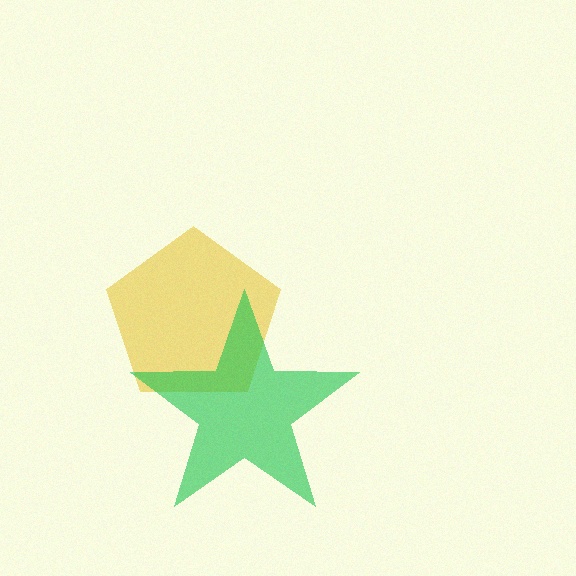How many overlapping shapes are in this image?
There are 2 overlapping shapes in the image.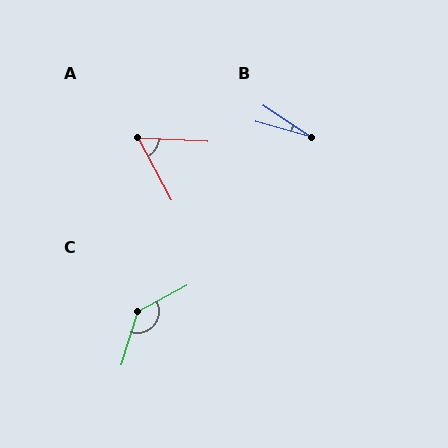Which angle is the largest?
C, at approximately 136 degrees.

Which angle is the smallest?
B, at approximately 18 degrees.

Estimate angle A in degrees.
Approximately 59 degrees.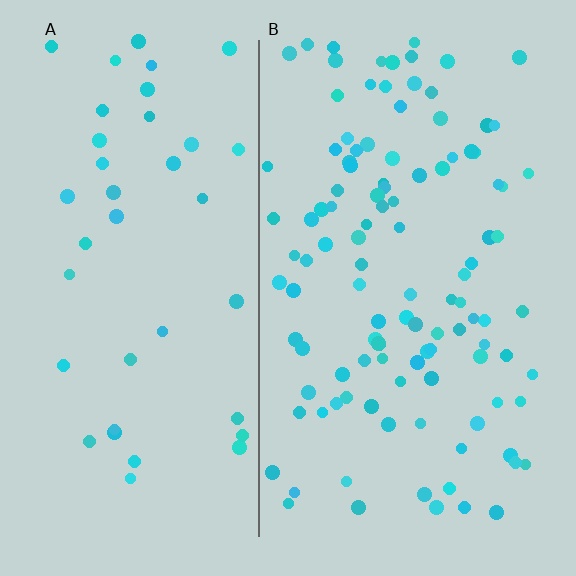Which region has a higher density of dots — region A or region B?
B (the right).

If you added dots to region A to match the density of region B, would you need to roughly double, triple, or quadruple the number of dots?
Approximately triple.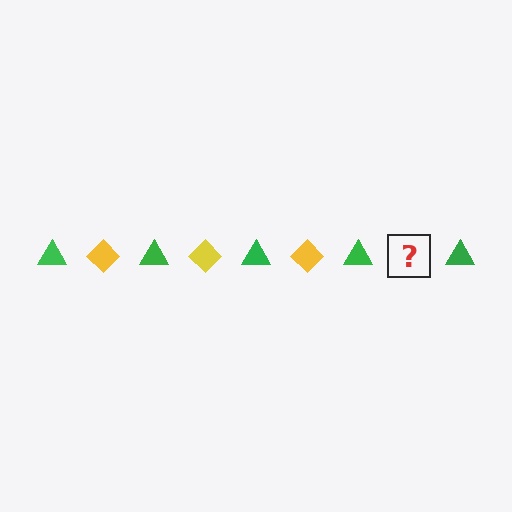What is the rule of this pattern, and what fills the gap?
The rule is that the pattern alternates between green triangle and yellow diamond. The gap should be filled with a yellow diamond.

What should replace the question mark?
The question mark should be replaced with a yellow diamond.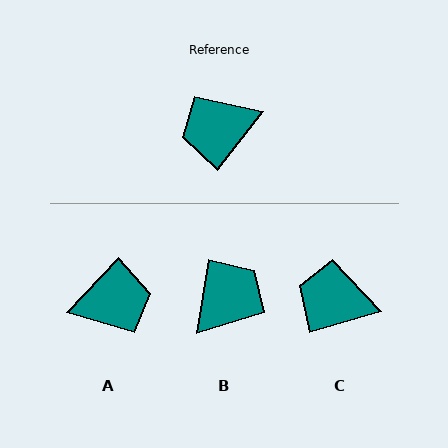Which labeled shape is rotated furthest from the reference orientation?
A, about 175 degrees away.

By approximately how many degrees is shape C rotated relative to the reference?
Approximately 35 degrees clockwise.